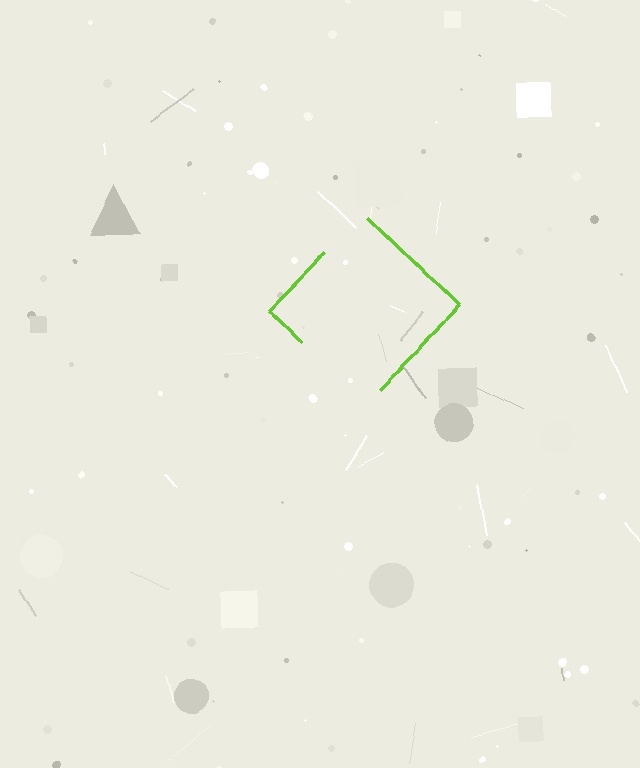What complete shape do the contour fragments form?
The contour fragments form a diamond.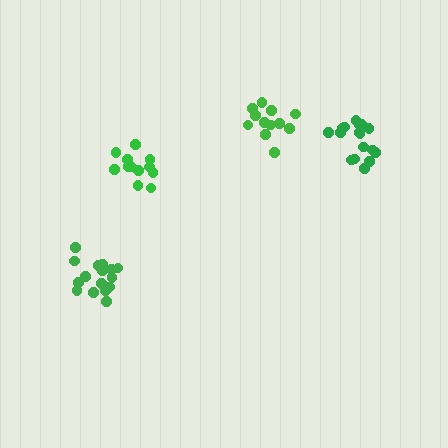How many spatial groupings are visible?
There are 4 spatial groupings.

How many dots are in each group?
Group 1: 16 dots, Group 2: 12 dots, Group 3: 17 dots, Group 4: 12 dots (57 total).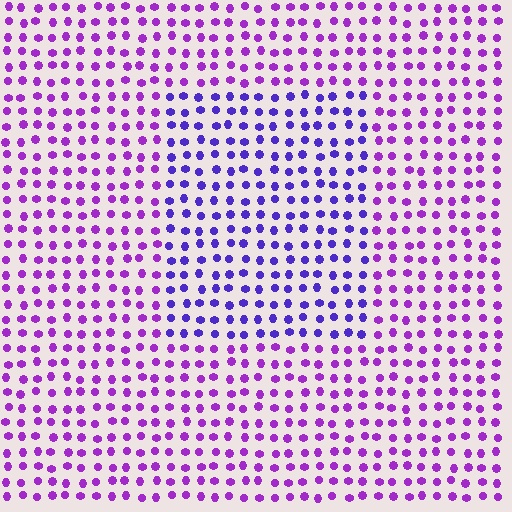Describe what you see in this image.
The image is filled with small purple elements in a uniform arrangement. A rectangle-shaped region is visible where the elements are tinted to a slightly different hue, forming a subtle color boundary.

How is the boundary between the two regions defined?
The boundary is defined purely by a slight shift in hue (about 32 degrees). Spacing, size, and orientation are identical on both sides.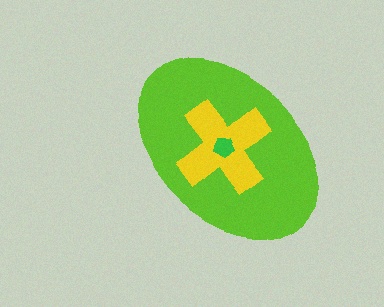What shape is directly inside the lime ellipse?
The yellow cross.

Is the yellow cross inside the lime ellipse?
Yes.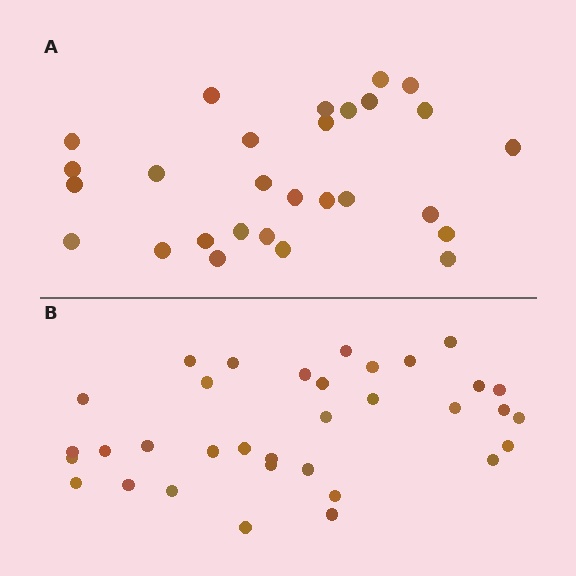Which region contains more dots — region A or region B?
Region B (the bottom region) has more dots.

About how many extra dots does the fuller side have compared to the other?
Region B has about 6 more dots than region A.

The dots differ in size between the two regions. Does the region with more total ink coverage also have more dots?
No. Region A has more total ink coverage because its dots are larger, but region B actually contains more individual dots. Total area can be misleading — the number of items is what matters here.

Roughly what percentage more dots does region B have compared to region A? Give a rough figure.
About 20% more.